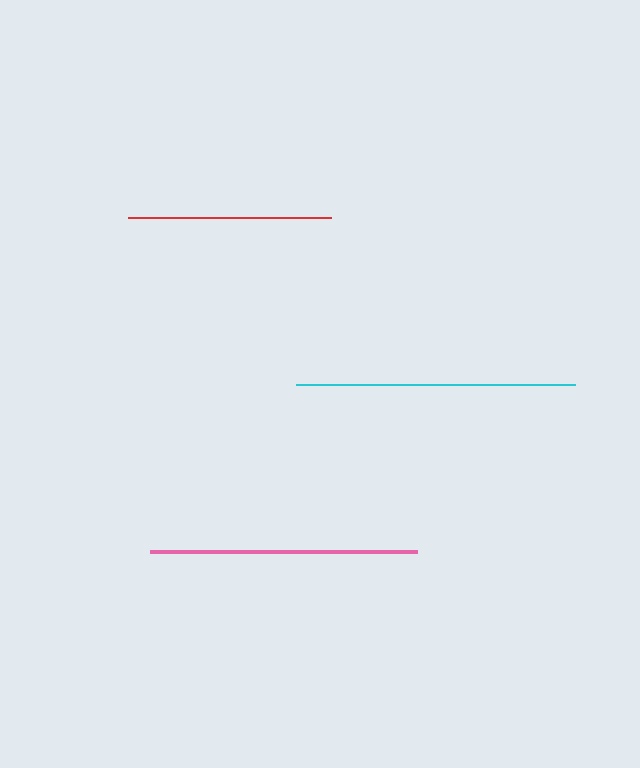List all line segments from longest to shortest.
From longest to shortest: cyan, pink, red.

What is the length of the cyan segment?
The cyan segment is approximately 278 pixels long.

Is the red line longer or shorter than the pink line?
The pink line is longer than the red line.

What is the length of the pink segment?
The pink segment is approximately 267 pixels long.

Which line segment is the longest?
The cyan line is the longest at approximately 278 pixels.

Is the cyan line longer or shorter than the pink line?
The cyan line is longer than the pink line.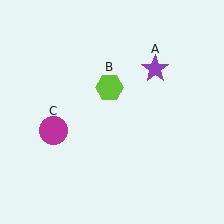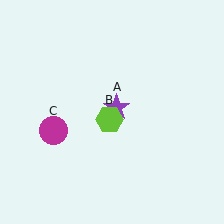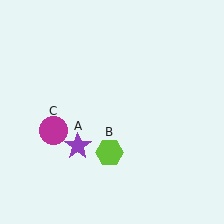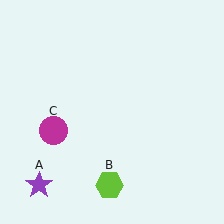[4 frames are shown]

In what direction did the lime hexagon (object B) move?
The lime hexagon (object B) moved down.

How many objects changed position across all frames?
2 objects changed position: purple star (object A), lime hexagon (object B).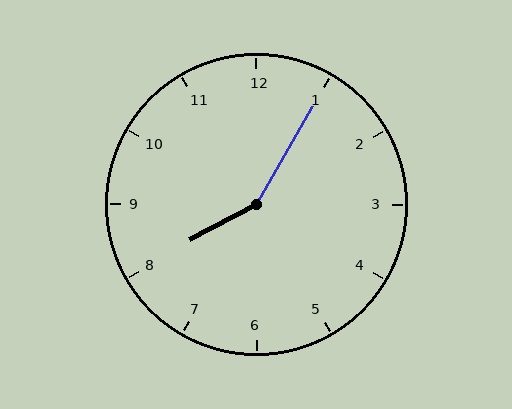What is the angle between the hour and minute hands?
Approximately 148 degrees.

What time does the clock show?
8:05.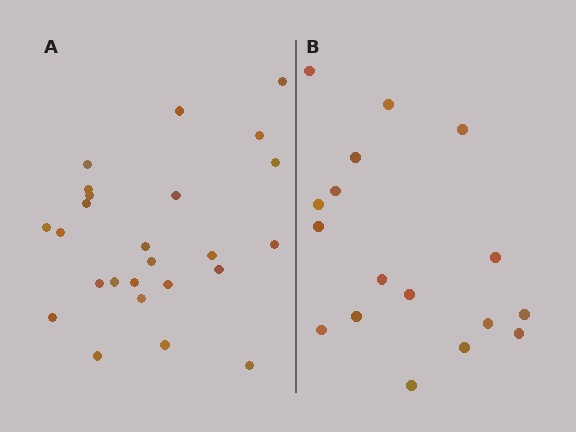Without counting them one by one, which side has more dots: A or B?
Region A (the left region) has more dots.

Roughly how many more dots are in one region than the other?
Region A has roughly 8 or so more dots than region B.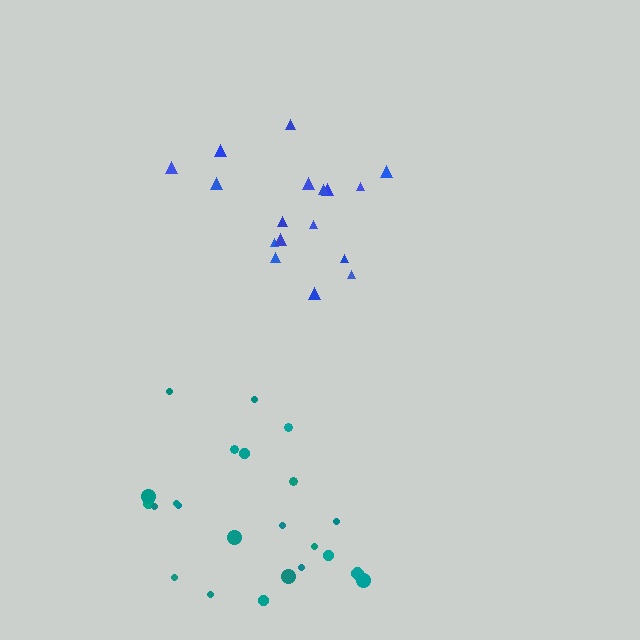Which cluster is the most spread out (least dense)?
Blue.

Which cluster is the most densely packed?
Teal.